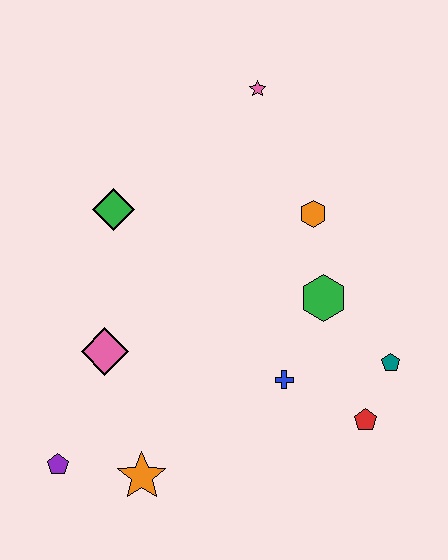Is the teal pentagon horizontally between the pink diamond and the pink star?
No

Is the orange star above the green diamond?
No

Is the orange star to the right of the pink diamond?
Yes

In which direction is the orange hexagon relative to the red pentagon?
The orange hexagon is above the red pentagon.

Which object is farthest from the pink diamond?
The pink star is farthest from the pink diamond.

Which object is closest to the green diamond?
The pink diamond is closest to the green diamond.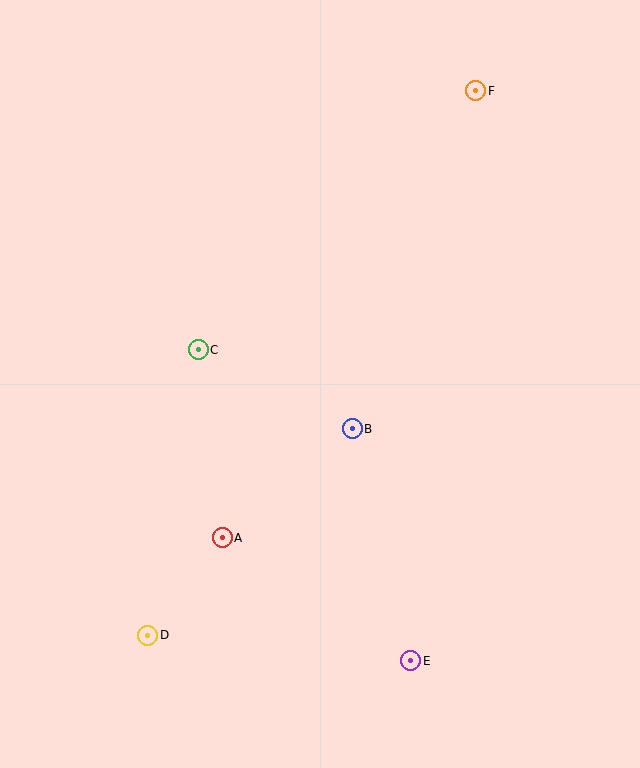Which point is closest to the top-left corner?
Point C is closest to the top-left corner.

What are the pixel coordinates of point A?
Point A is at (222, 538).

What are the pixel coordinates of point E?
Point E is at (411, 661).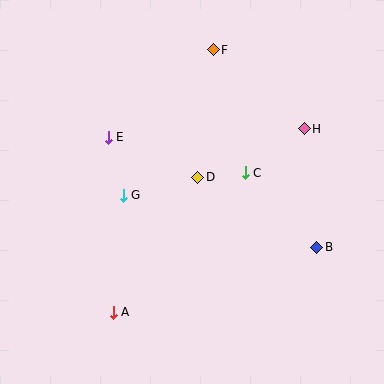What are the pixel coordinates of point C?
Point C is at (245, 173).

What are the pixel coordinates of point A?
Point A is at (113, 312).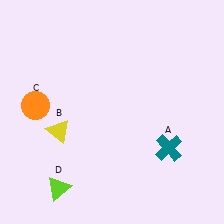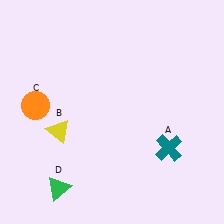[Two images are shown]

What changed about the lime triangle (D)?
In Image 1, D is lime. In Image 2, it changed to green.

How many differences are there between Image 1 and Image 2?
There is 1 difference between the two images.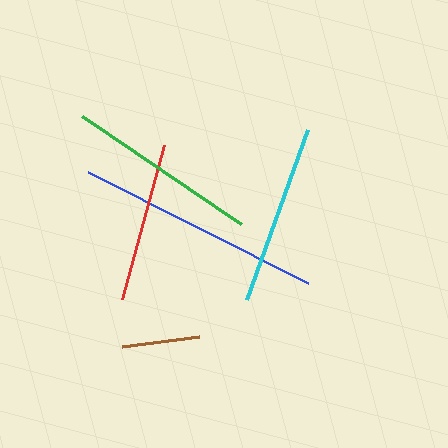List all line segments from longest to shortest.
From longest to shortest: blue, green, cyan, red, brown.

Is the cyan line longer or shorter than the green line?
The green line is longer than the cyan line.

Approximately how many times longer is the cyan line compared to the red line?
The cyan line is approximately 1.1 times the length of the red line.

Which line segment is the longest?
The blue line is the longest at approximately 247 pixels.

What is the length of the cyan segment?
The cyan segment is approximately 180 pixels long.